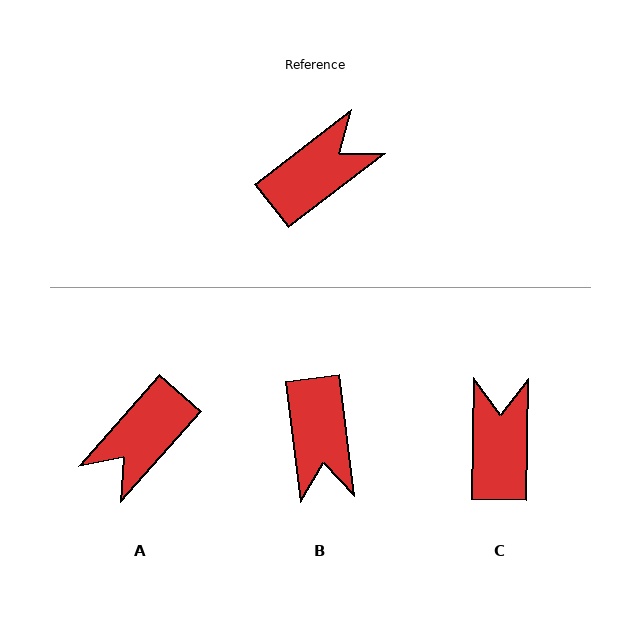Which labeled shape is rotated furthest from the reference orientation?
A, about 169 degrees away.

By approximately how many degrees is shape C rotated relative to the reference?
Approximately 51 degrees counter-clockwise.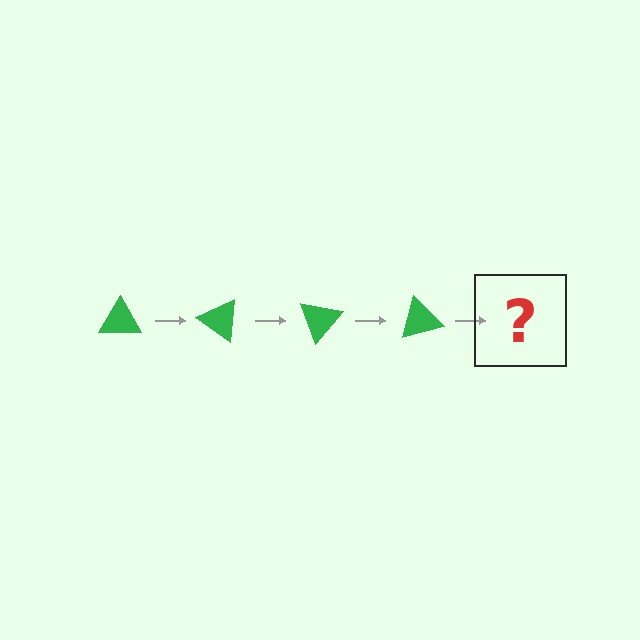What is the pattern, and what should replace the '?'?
The pattern is that the triangle rotates 35 degrees each step. The '?' should be a green triangle rotated 140 degrees.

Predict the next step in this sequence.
The next step is a green triangle rotated 140 degrees.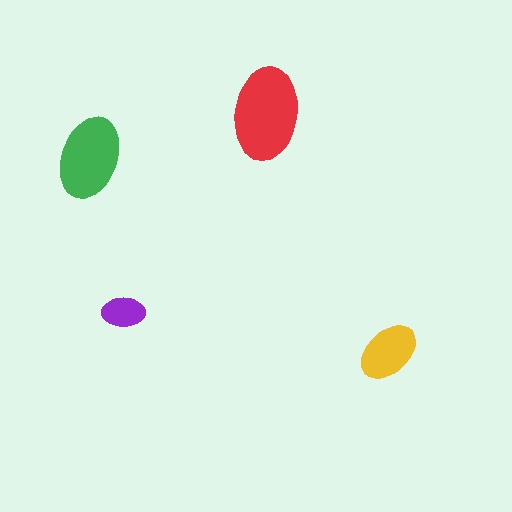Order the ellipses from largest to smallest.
the red one, the green one, the yellow one, the purple one.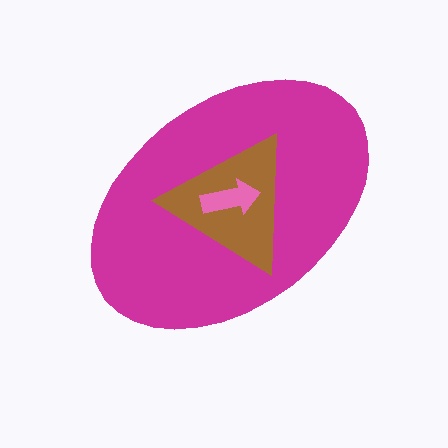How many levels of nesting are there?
3.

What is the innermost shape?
The pink arrow.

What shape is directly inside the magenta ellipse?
The brown triangle.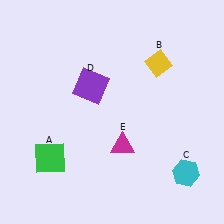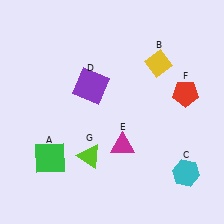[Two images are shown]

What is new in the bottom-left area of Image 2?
A lime triangle (G) was added in the bottom-left area of Image 2.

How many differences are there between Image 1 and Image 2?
There are 2 differences between the two images.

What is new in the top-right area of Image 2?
A red pentagon (F) was added in the top-right area of Image 2.